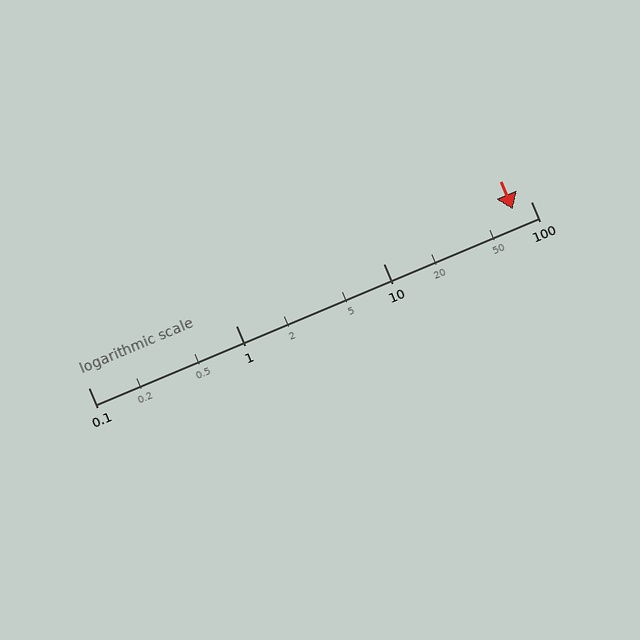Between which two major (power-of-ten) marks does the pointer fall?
The pointer is between 10 and 100.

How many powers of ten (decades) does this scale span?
The scale spans 3 decades, from 0.1 to 100.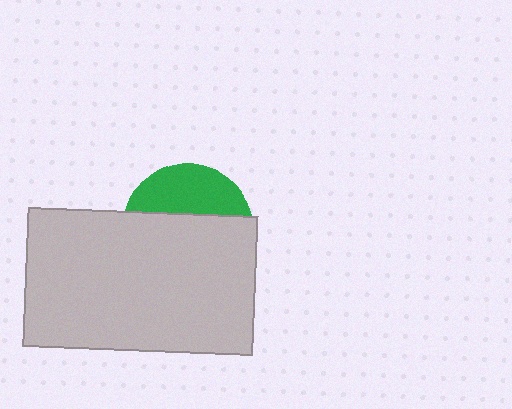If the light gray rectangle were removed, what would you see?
You would see the complete green circle.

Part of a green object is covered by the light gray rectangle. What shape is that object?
It is a circle.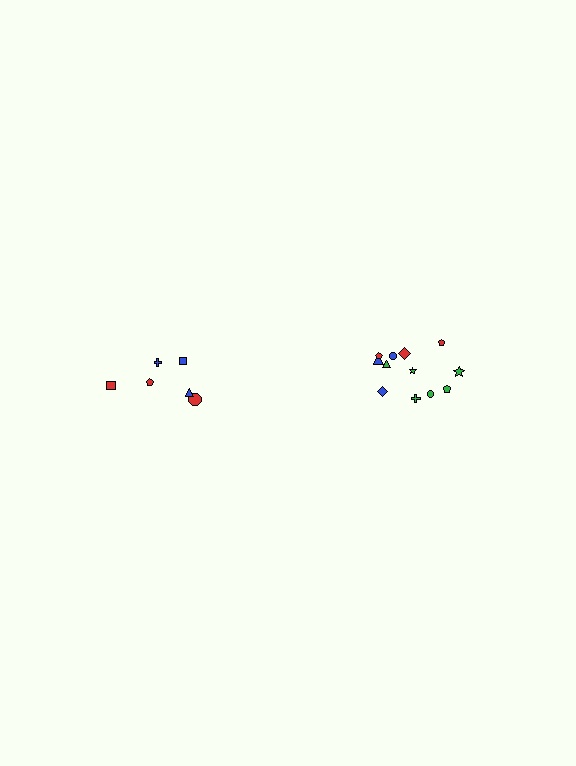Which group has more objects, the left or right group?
The right group.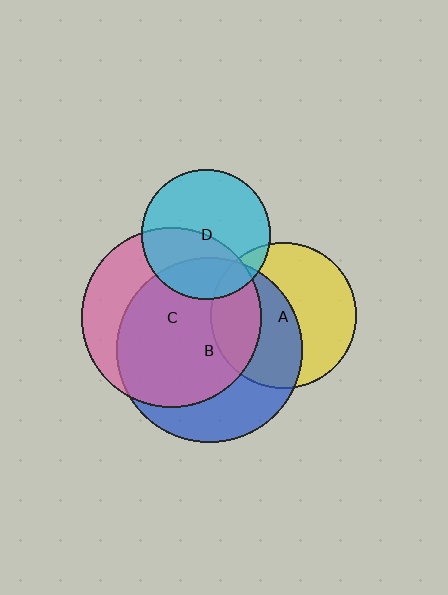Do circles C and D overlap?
Yes.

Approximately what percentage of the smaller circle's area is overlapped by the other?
Approximately 45%.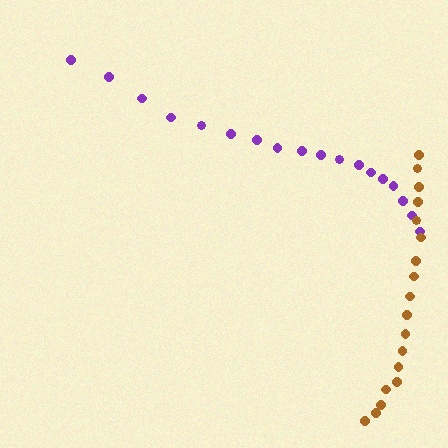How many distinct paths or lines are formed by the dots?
There are 2 distinct paths.